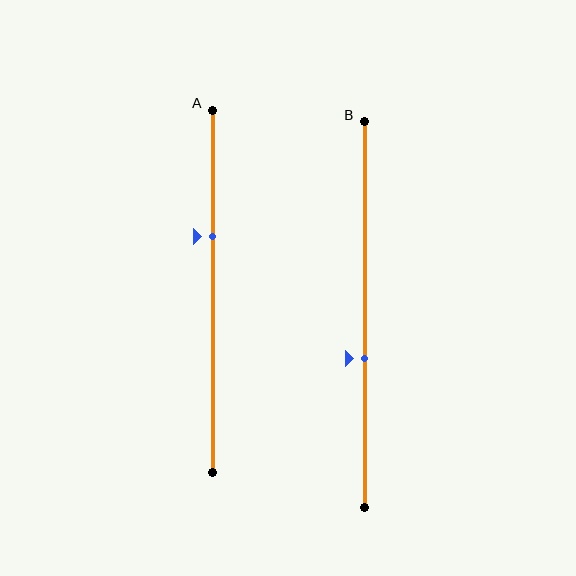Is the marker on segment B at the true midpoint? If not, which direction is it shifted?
No, the marker on segment B is shifted downward by about 11% of the segment length.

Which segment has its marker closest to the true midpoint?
Segment B has its marker closest to the true midpoint.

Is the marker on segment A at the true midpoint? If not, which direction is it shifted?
No, the marker on segment A is shifted upward by about 15% of the segment length.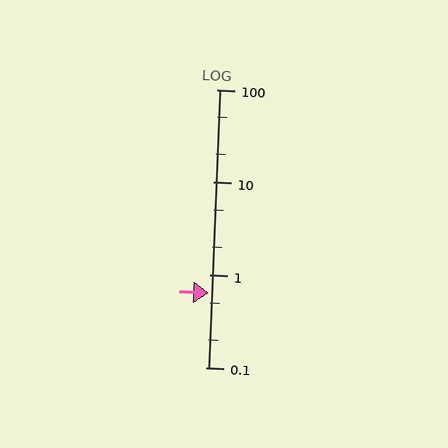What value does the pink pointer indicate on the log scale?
The pointer indicates approximately 0.64.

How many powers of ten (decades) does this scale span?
The scale spans 3 decades, from 0.1 to 100.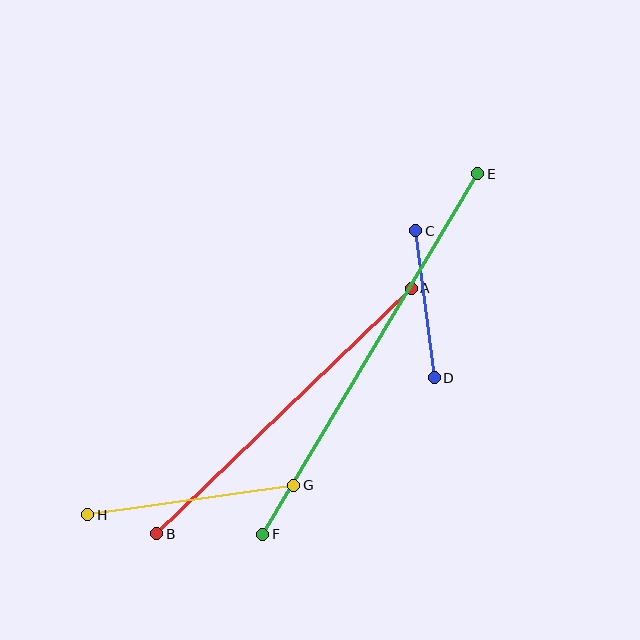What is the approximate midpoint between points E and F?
The midpoint is at approximately (370, 354) pixels.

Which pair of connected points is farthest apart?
Points E and F are farthest apart.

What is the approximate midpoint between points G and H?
The midpoint is at approximately (191, 500) pixels.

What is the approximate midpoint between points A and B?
The midpoint is at approximately (284, 411) pixels.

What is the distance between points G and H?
The distance is approximately 208 pixels.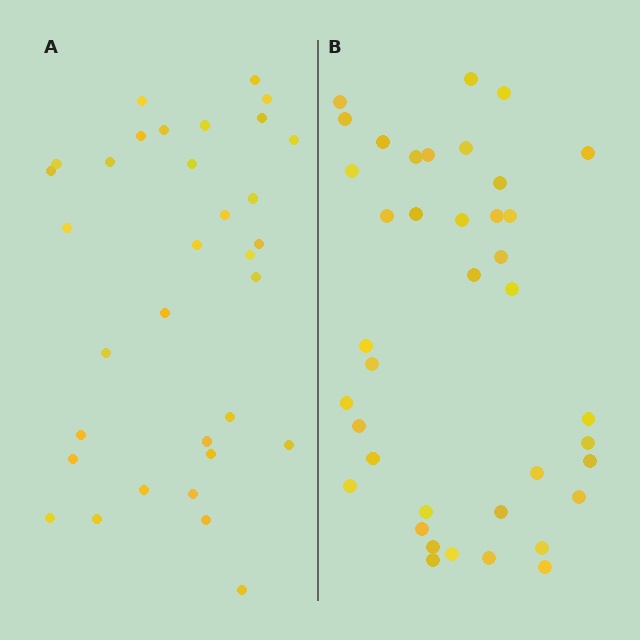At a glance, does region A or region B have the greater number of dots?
Region B (the right region) has more dots.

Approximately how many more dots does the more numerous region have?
Region B has about 6 more dots than region A.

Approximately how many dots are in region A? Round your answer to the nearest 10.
About 30 dots. (The exact count is 33, which rounds to 30.)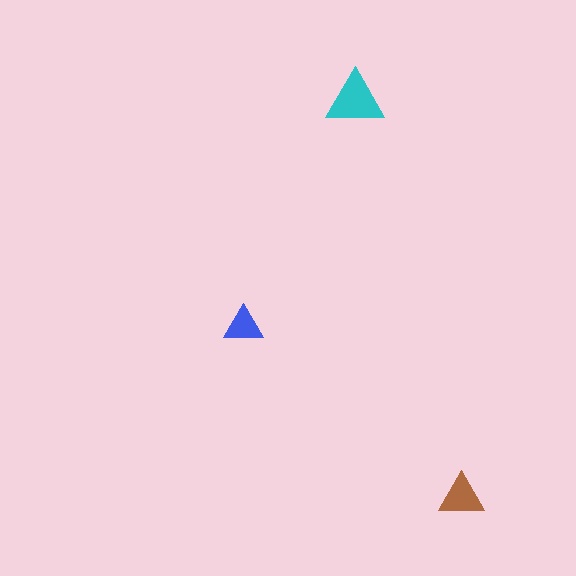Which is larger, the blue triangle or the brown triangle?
The brown one.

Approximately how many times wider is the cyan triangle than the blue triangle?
About 1.5 times wider.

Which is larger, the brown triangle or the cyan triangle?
The cyan one.